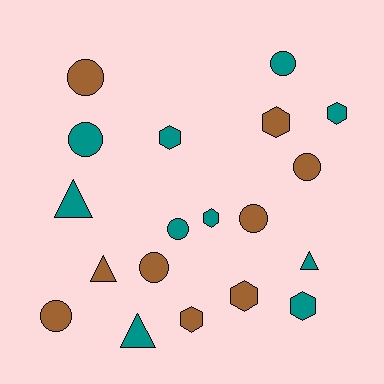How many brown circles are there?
There are 5 brown circles.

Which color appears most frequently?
Teal, with 10 objects.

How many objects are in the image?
There are 19 objects.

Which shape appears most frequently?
Circle, with 8 objects.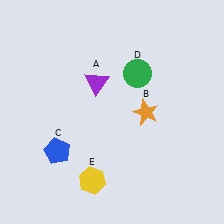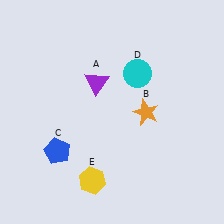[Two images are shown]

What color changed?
The circle (D) changed from green in Image 1 to cyan in Image 2.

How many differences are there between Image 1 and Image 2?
There is 1 difference between the two images.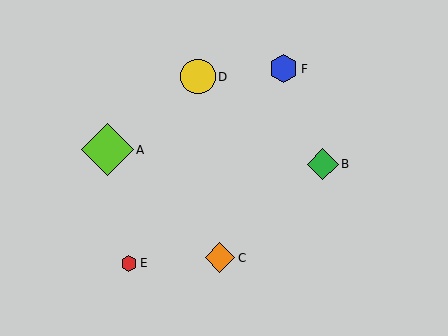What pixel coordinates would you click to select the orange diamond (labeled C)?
Click at (220, 258) to select the orange diamond C.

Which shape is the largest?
The lime diamond (labeled A) is the largest.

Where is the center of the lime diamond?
The center of the lime diamond is at (107, 150).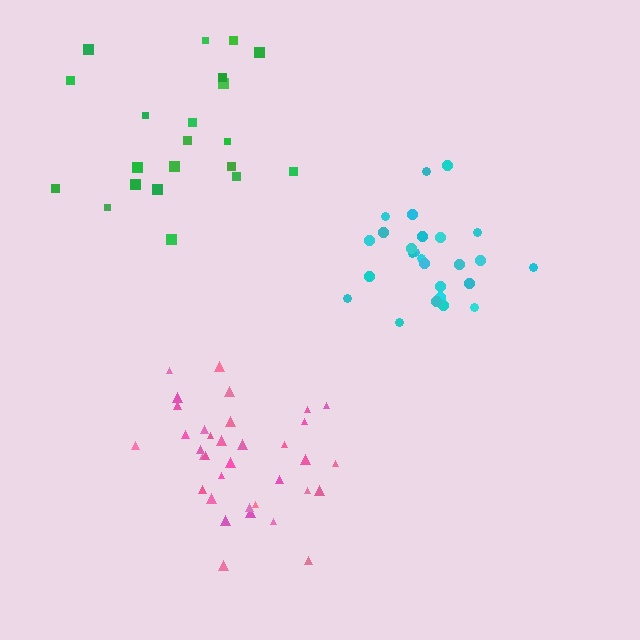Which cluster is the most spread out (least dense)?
Green.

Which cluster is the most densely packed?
Pink.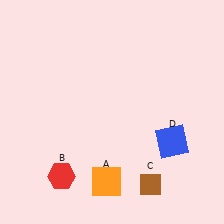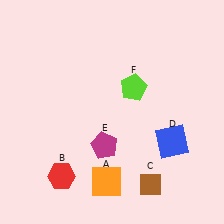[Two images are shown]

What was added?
A magenta pentagon (E), a lime pentagon (F) were added in Image 2.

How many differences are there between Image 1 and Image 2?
There are 2 differences between the two images.